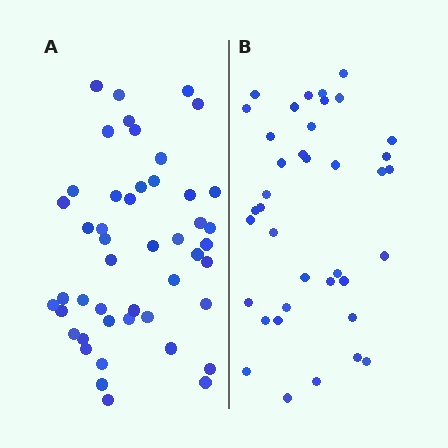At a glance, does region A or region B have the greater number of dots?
Region A (the left region) has more dots.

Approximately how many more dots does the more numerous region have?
Region A has roughly 8 or so more dots than region B.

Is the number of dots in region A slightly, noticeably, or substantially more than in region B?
Region A has only slightly more — the two regions are fairly close. The ratio is roughly 1.2 to 1.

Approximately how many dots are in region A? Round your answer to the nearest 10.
About 50 dots. (The exact count is 47, which rounds to 50.)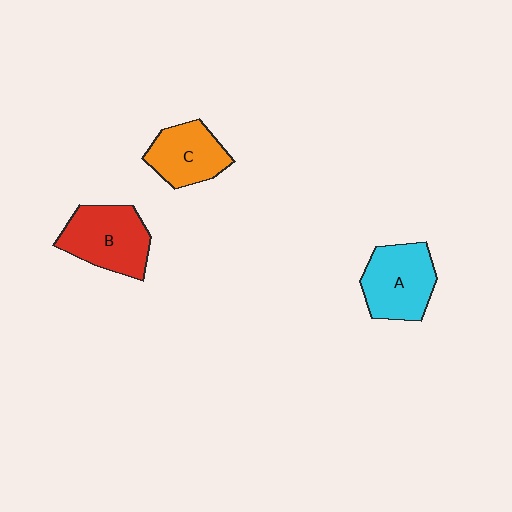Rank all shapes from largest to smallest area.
From largest to smallest: B (red), A (cyan), C (orange).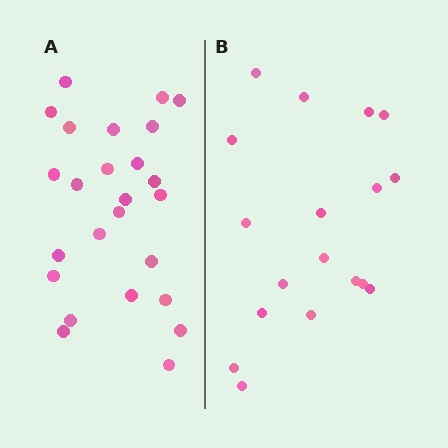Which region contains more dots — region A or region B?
Region A (the left region) has more dots.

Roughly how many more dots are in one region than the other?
Region A has roughly 8 or so more dots than region B.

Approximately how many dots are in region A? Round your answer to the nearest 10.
About 20 dots. (The exact count is 25, which rounds to 20.)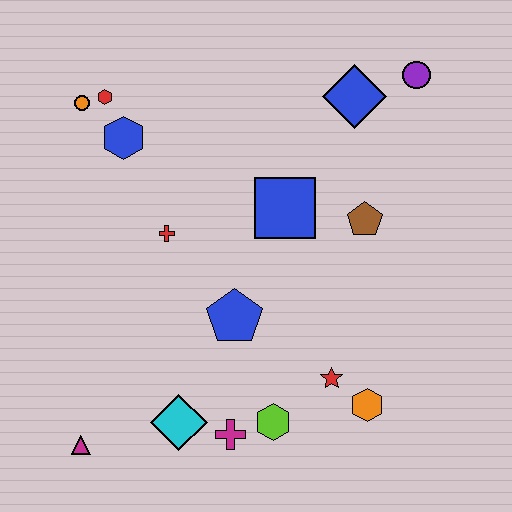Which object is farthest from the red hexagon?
The orange hexagon is farthest from the red hexagon.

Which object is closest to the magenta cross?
The lime hexagon is closest to the magenta cross.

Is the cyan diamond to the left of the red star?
Yes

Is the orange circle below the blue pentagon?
No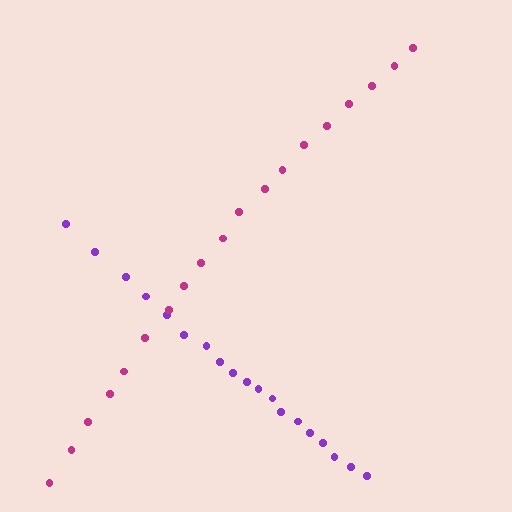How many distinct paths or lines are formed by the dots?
There are 2 distinct paths.